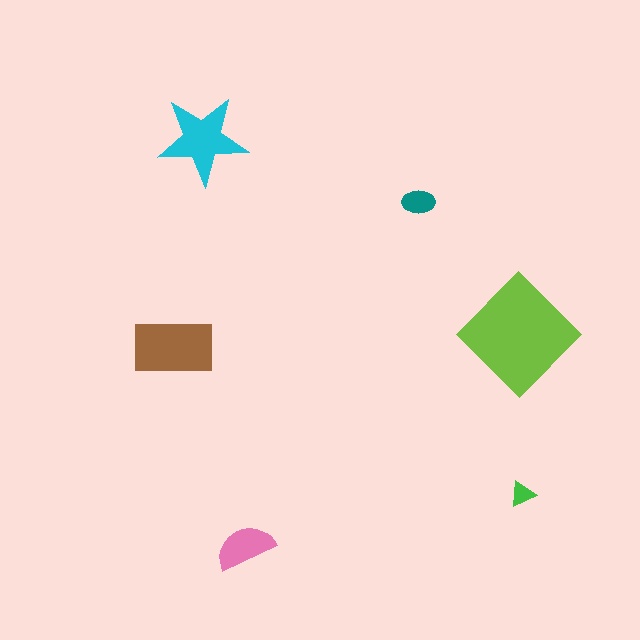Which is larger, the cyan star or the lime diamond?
The lime diamond.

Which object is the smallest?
The green triangle.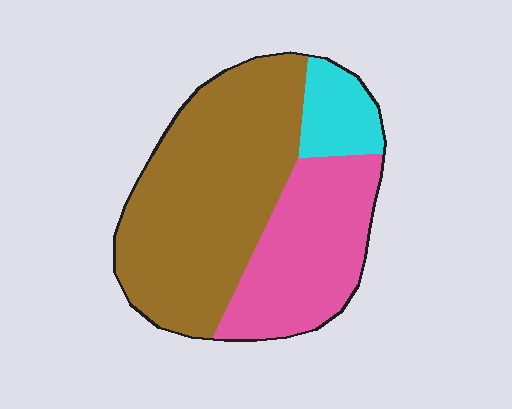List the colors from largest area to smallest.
From largest to smallest: brown, pink, cyan.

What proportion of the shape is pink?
Pink covers about 30% of the shape.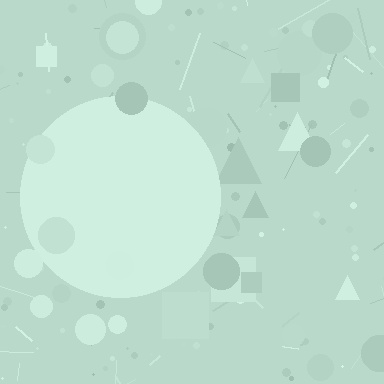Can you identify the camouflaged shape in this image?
The camouflaged shape is a circle.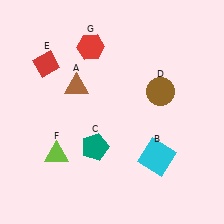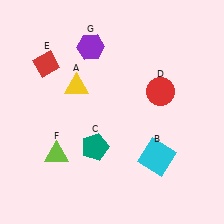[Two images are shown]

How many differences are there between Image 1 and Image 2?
There are 3 differences between the two images.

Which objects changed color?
A changed from brown to yellow. D changed from brown to red. G changed from red to purple.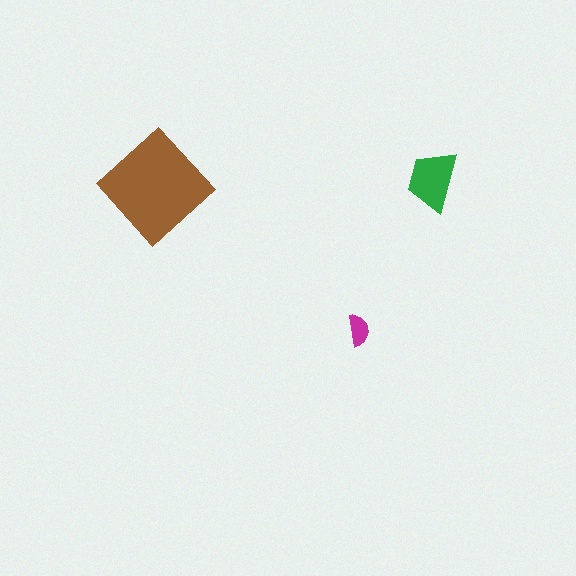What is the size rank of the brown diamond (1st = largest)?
1st.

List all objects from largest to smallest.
The brown diamond, the green trapezoid, the magenta semicircle.